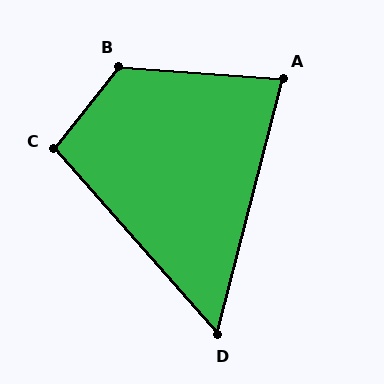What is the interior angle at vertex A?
Approximately 80 degrees (acute).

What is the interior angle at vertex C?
Approximately 100 degrees (obtuse).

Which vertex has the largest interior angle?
B, at approximately 124 degrees.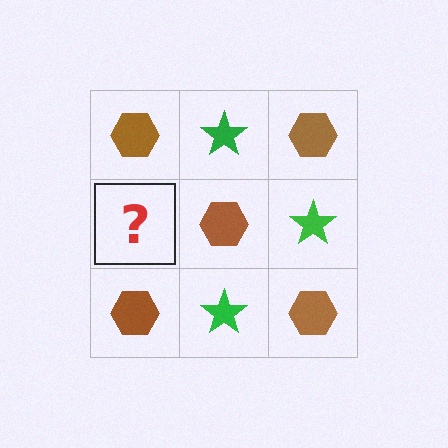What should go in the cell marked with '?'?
The missing cell should contain a green star.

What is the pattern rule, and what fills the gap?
The rule is that it alternates brown hexagon and green star in a checkerboard pattern. The gap should be filled with a green star.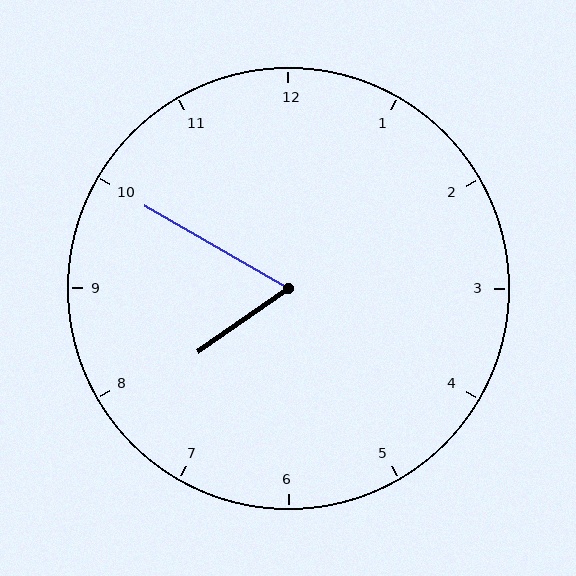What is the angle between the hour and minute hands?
Approximately 65 degrees.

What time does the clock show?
7:50.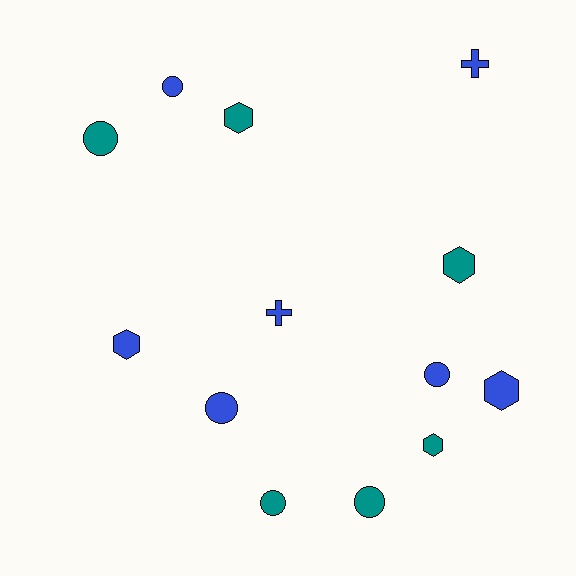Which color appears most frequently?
Blue, with 7 objects.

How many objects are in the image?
There are 13 objects.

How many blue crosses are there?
There are 2 blue crosses.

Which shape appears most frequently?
Circle, with 6 objects.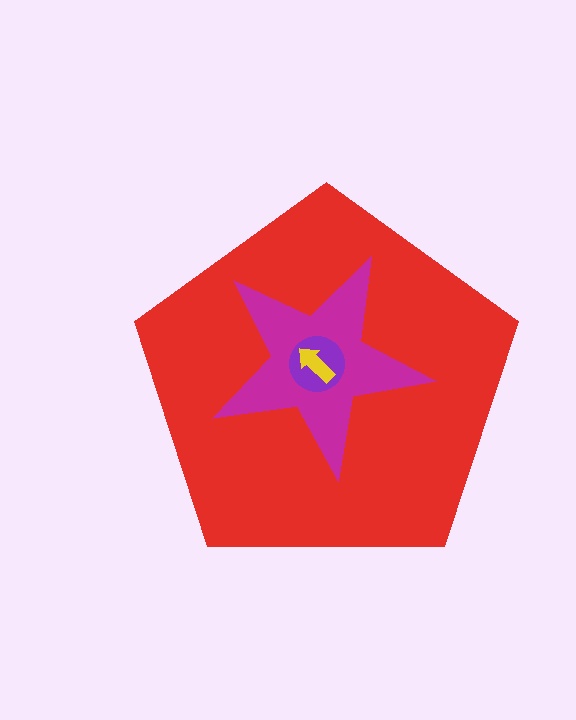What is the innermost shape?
The yellow arrow.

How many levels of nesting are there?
4.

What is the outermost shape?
The red pentagon.